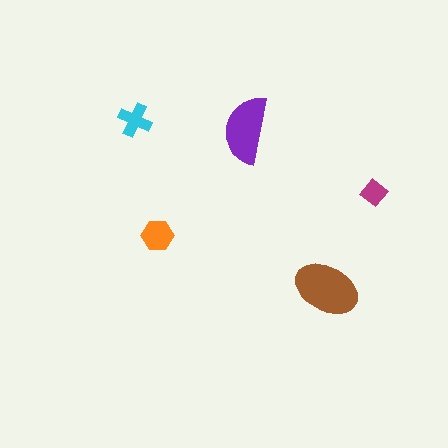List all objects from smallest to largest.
The magenta diamond, the cyan cross, the orange hexagon, the purple semicircle, the brown ellipse.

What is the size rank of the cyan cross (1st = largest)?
4th.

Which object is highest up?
The cyan cross is topmost.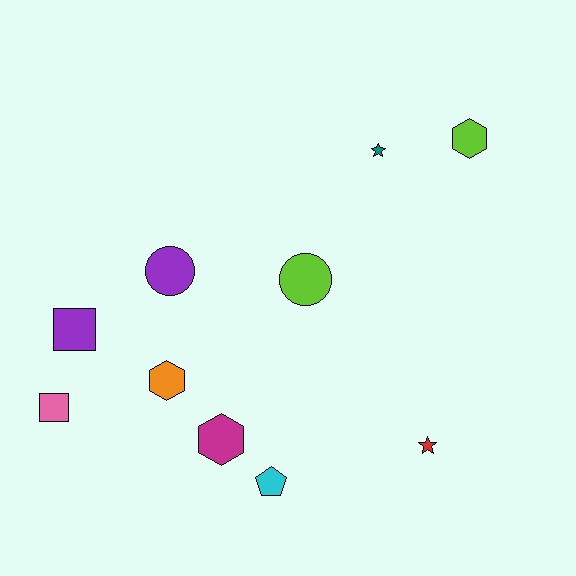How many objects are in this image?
There are 10 objects.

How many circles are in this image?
There are 2 circles.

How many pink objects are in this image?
There is 1 pink object.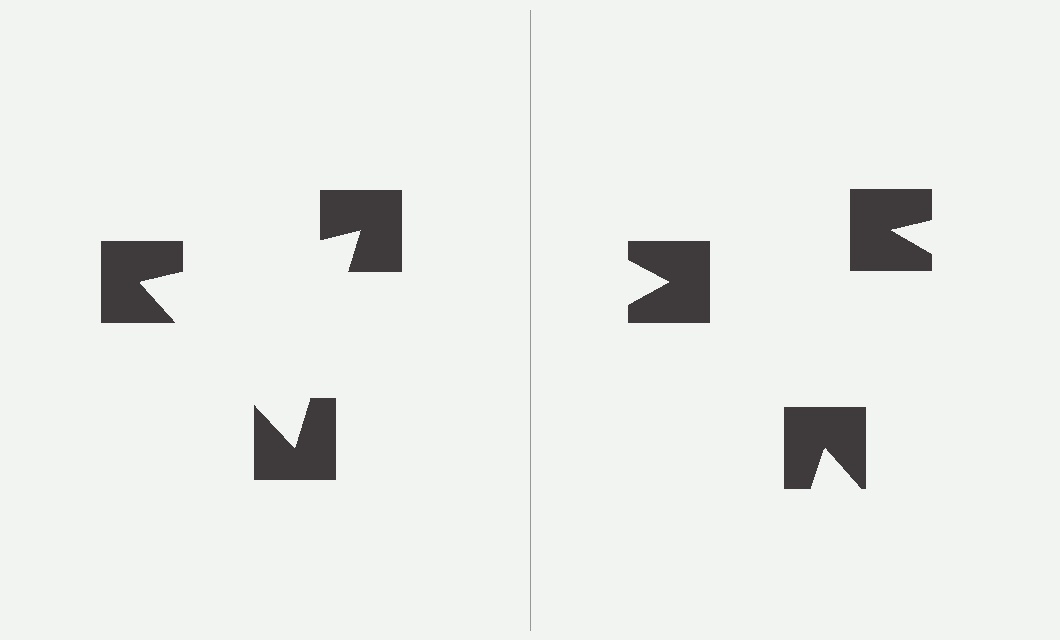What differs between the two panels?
The notched squares are positioned identically on both sides; only the wedge orientations differ. On the left they align to a triangle; on the right they are misaligned.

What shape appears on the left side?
An illusory triangle.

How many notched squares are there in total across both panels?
6 — 3 on each side.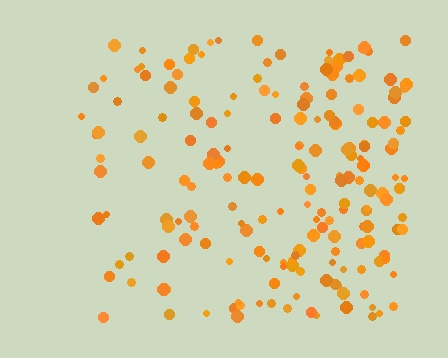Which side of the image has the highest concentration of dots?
The right.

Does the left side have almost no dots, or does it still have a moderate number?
Still a moderate number, just noticeably fewer than the right.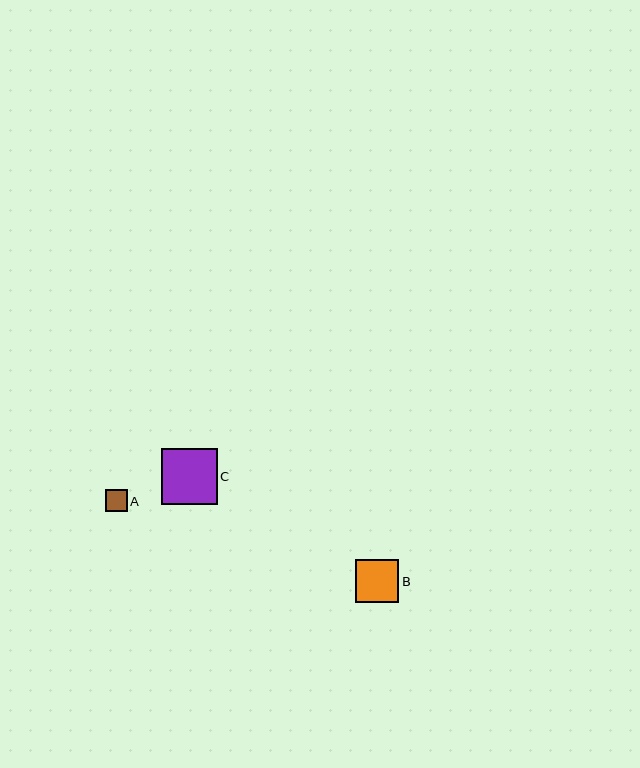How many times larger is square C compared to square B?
Square C is approximately 1.3 times the size of square B.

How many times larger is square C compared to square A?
Square C is approximately 2.5 times the size of square A.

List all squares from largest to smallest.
From largest to smallest: C, B, A.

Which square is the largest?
Square C is the largest with a size of approximately 56 pixels.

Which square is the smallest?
Square A is the smallest with a size of approximately 22 pixels.